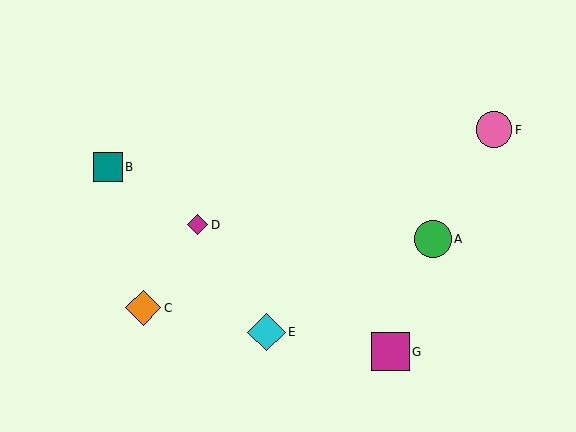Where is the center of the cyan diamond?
The center of the cyan diamond is at (266, 332).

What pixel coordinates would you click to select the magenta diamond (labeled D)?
Click at (198, 225) to select the magenta diamond D.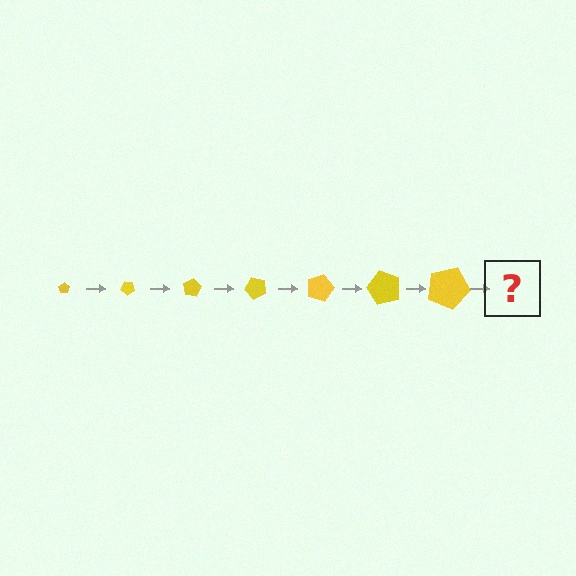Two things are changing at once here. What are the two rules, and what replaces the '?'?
The two rules are that the pentagon grows larger each step and it rotates 40 degrees each step. The '?' should be a pentagon, larger than the previous one and rotated 280 degrees from the start.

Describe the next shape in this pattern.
It should be a pentagon, larger than the previous one and rotated 280 degrees from the start.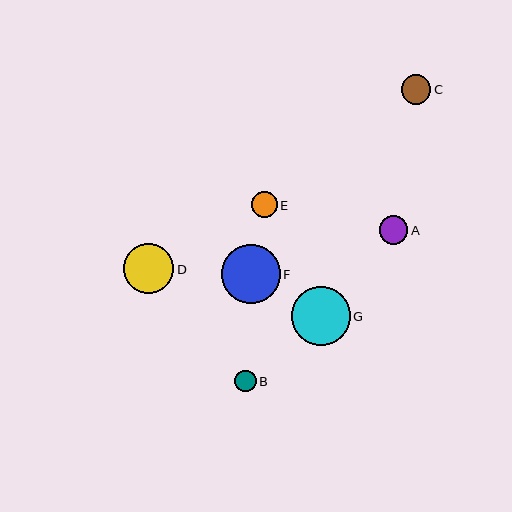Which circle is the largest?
Circle F is the largest with a size of approximately 59 pixels.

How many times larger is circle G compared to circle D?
Circle G is approximately 1.2 times the size of circle D.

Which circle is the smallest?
Circle B is the smallest with a size of approximately 22 pixels.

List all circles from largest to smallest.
From largest to smallest: F, G, D, C, A, E, B.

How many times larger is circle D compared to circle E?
Circle D is approximately 1.9 times the size of circle E.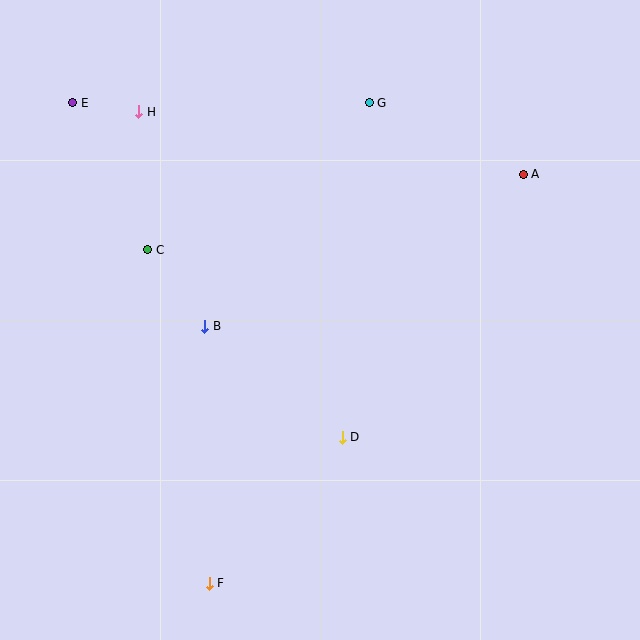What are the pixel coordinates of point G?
Point G is at (369, 103).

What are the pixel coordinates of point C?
Point C is at (148, 250).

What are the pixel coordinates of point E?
Point E is at (73, 103).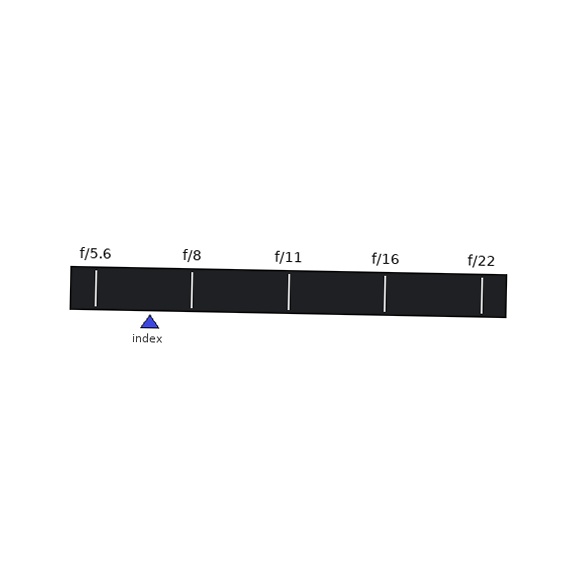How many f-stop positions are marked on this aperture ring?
There are 5 f-stop positions marked.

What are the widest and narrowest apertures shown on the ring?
The widest aperture shown is f/5.6 and the narrowest is f/22.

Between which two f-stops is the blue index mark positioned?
The index mark is between f/5.6 and f/8.